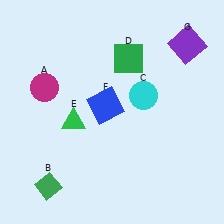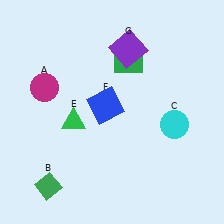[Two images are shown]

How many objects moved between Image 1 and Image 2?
2 objects moved between the two images.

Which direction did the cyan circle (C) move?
The cyan circle (C) moved right.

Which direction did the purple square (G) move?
The purple square (G) moved left.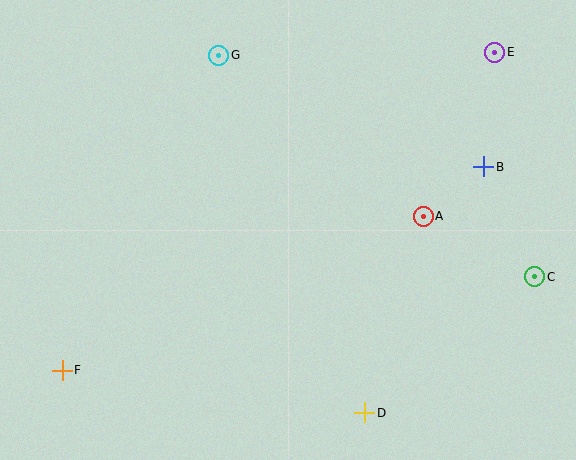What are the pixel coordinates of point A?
Point A is at (423, 216).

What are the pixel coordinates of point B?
Point B is at (484, 167).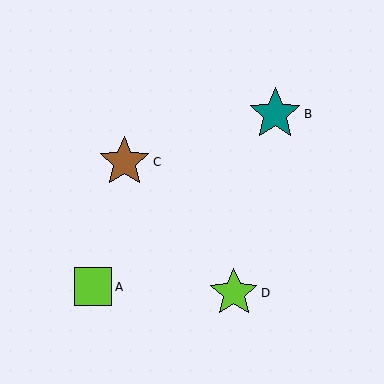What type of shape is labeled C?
Shape C is a brown star.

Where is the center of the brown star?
The center of the brown star is at (124, 162).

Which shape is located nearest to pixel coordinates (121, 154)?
The brown star (labeled C) at (124, 162) is nearest to that location.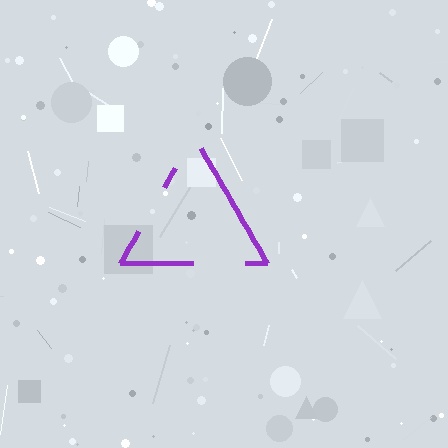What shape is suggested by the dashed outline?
The dashed outline suggests a triangle.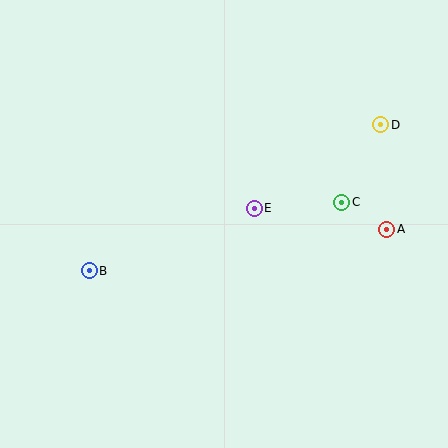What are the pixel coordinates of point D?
Point D is at (381, 125).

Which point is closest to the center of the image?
Point E at (254, 208) is closest to the center.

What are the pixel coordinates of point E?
Point E is at (254, 208).